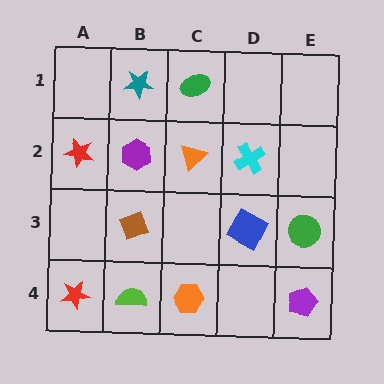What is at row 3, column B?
A brown diamond.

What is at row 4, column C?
An orange hexagon.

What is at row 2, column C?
An orange triangle.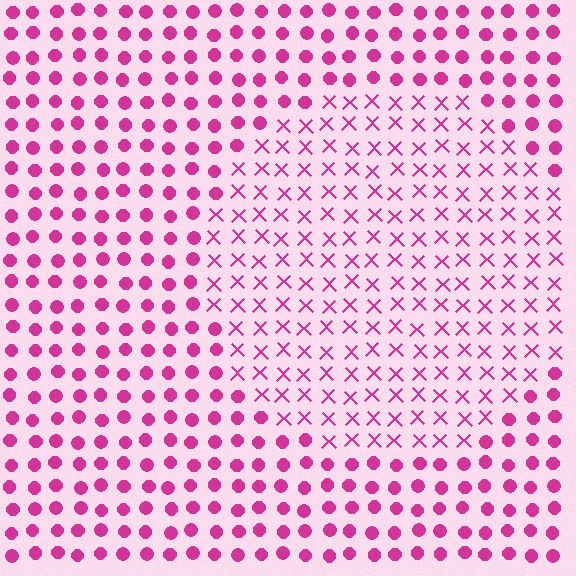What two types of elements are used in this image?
The image uses X marks inside the circle region and circles outside it.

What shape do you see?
I see a circle.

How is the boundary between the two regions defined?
The boundary is defined by a change in element shape: X marks inside vs. circles outside. All elements share the same color and spacing.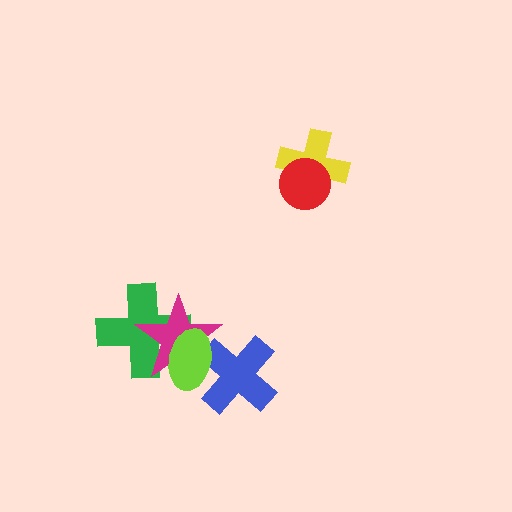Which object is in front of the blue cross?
The lime ellipse is in front of the blue cross.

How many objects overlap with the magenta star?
3 objects overlap with the magenta star.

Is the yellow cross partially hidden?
Yes, it is partially covered by another shape.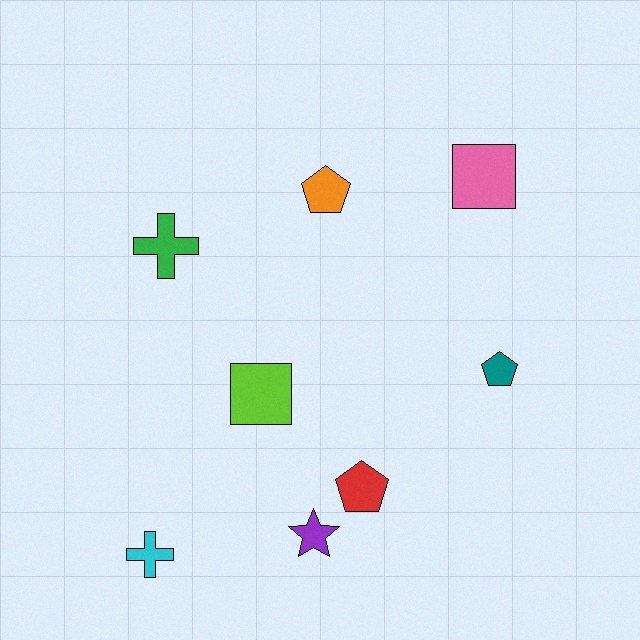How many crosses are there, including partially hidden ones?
There are 2 crosses.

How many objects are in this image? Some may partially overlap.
There are 8 objects.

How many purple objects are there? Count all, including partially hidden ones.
There is 1 purple object.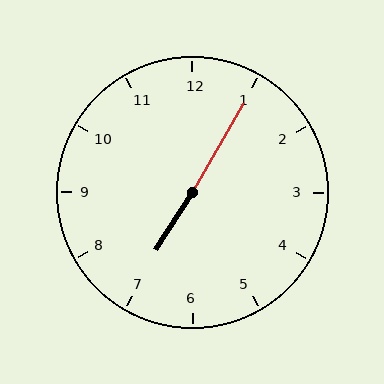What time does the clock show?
7:05.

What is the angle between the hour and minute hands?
Approximately 178 degrees.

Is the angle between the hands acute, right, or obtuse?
It is obtuse.